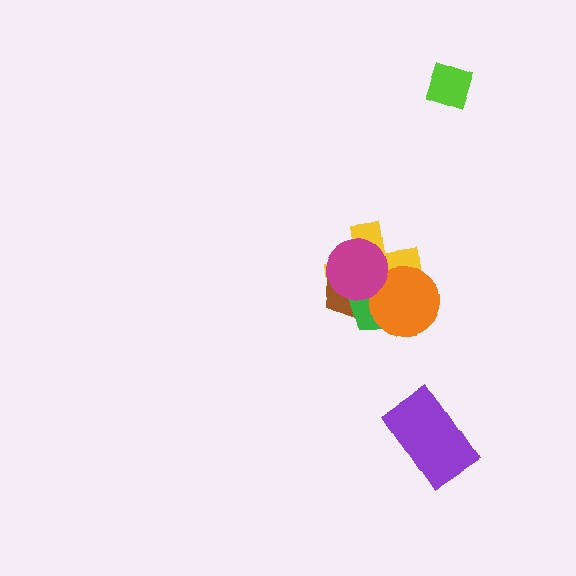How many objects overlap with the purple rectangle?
0 objects overlap with the purple rectangle.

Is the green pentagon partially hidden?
Yes, it is partially covered by another shape.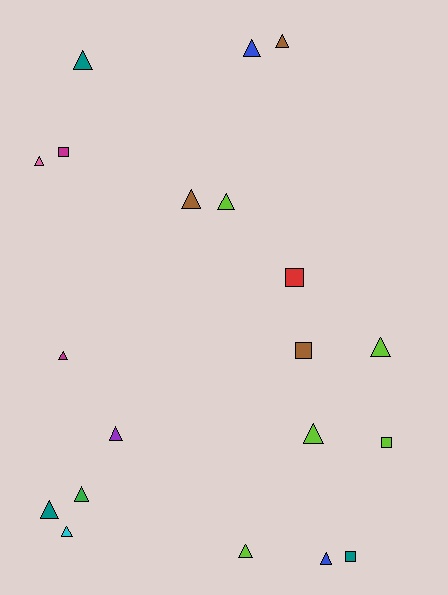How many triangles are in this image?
There are 15 triangles.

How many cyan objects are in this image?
There is 1 cyan object.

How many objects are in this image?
There are 20 objects.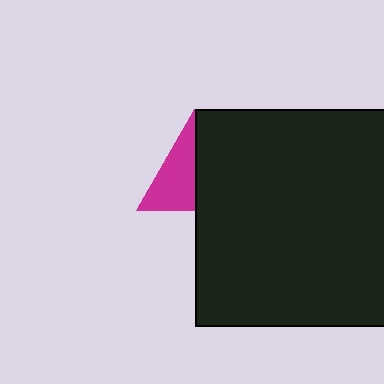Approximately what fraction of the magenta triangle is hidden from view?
Roughly 48% of the magenta triangle is hidden behind the black square.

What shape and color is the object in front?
The object in front is a black square.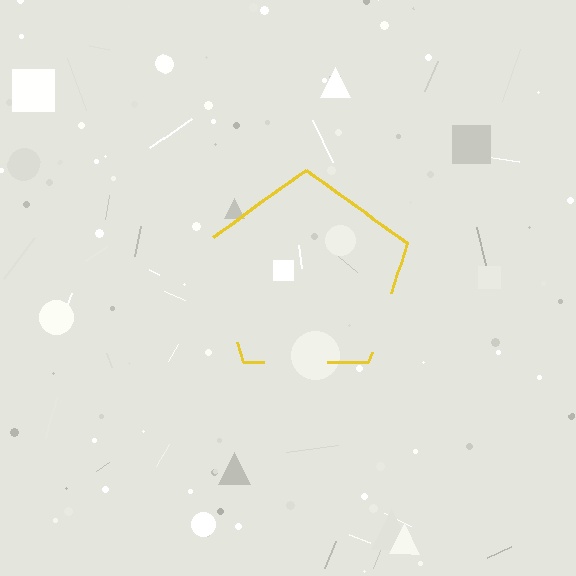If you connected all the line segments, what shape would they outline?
They would outline a pentagon.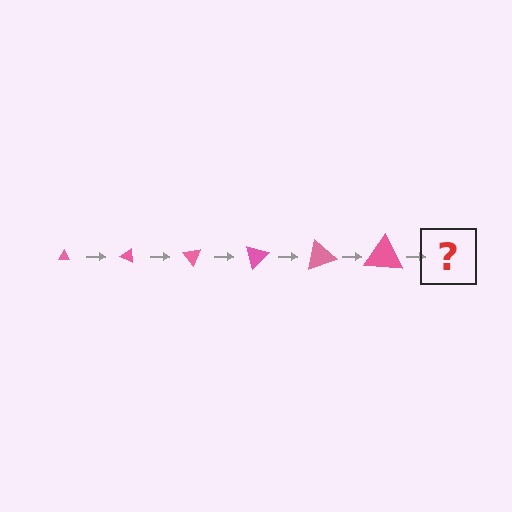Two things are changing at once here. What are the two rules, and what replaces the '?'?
The two rules are that the triangle grows larger each step and it rotates 25 degrees each step. The '?' should be a triangle, larger than the previous one and rotated 150 degrees from the start.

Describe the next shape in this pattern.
It should be a triangle, larger than the previous one and rotated 150 degrees from the start.